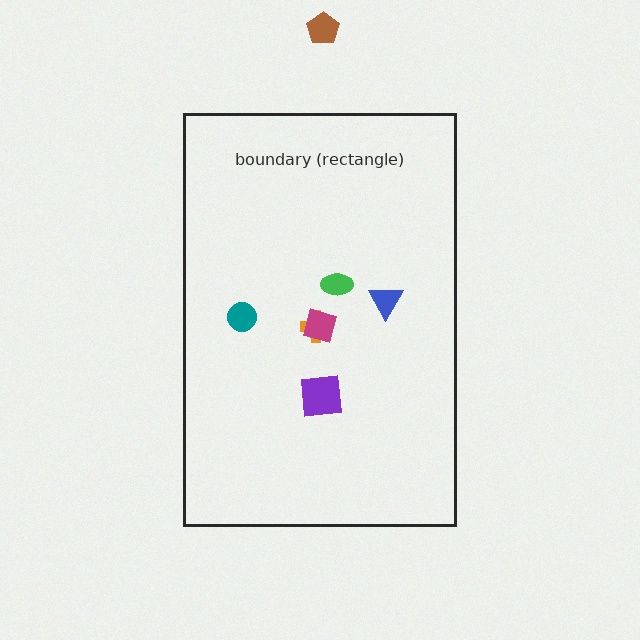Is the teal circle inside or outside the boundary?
Inside.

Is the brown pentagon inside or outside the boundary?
Outside.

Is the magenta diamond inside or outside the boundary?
Inside.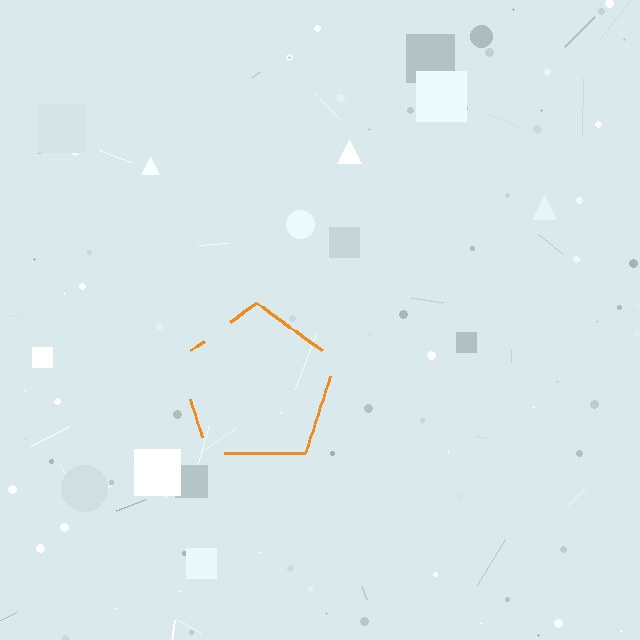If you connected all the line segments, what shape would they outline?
They would outline a pentagon.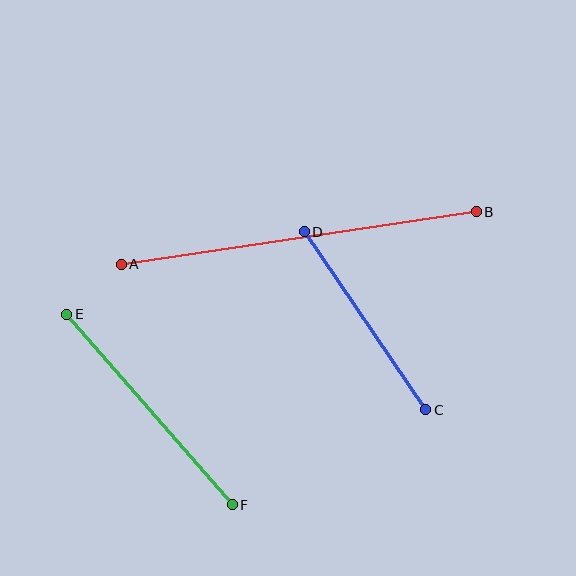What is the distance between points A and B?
The distance is approximately 358 pixels.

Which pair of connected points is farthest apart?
Points A and B are farthest apart.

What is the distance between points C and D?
The distance is approximately 216 pixels.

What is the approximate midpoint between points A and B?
The midpoint is at approximately (299, 238) pixels.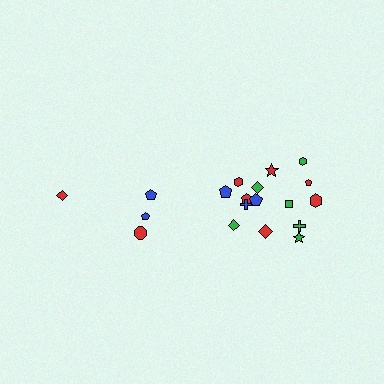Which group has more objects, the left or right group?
The right group.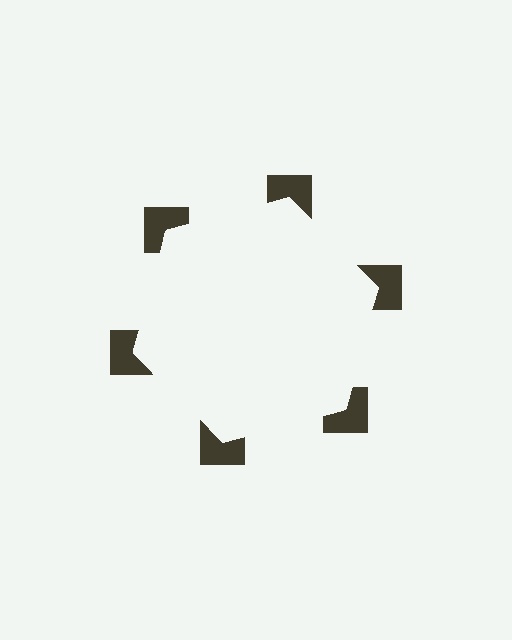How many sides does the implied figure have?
6 sides.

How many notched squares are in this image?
There are 6 — one at each vertex of the illusory hexagon.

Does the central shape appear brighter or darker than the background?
It typically appears slightly brighter than the background, even though no actual brightness change is drawn.